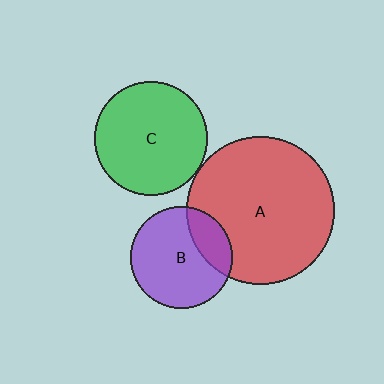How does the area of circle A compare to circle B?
Approximately 2.1 times.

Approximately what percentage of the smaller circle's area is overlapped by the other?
Approximately 25%.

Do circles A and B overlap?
Yes.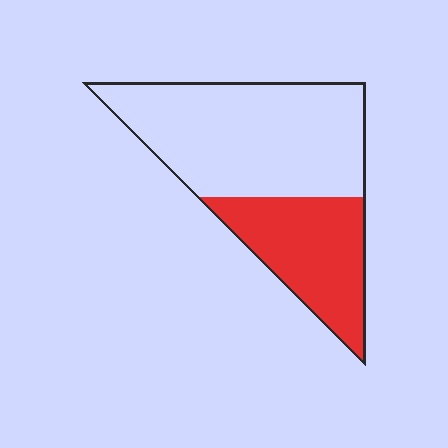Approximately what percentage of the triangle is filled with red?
Approximately 35%.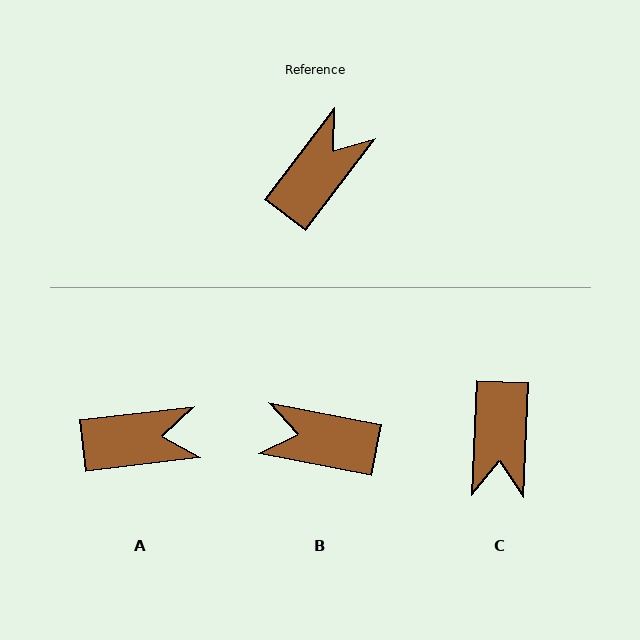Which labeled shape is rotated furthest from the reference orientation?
C, about 145 degrees away.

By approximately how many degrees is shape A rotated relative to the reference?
Approximately 46 degrees clockwise.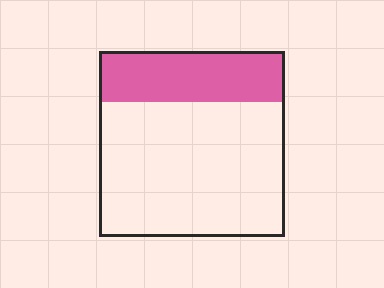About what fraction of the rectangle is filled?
About one quarter (1/4).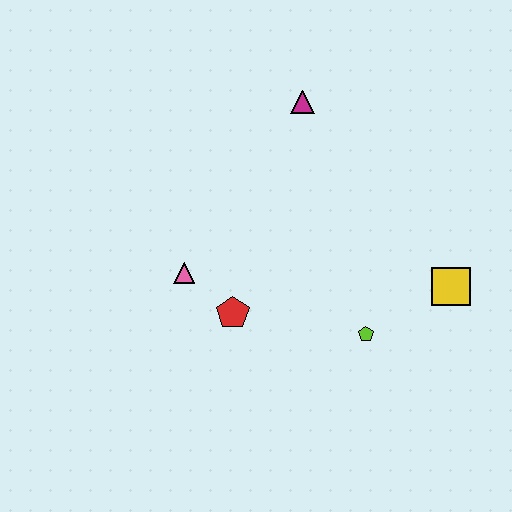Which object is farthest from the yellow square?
The pink triangle is farthest from the yellow square.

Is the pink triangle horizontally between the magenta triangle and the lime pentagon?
No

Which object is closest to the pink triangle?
The red pentagon is closest to the pink triangle.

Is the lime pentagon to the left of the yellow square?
Yes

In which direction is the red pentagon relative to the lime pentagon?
The red pentagon is to the left of the lime pentagon.